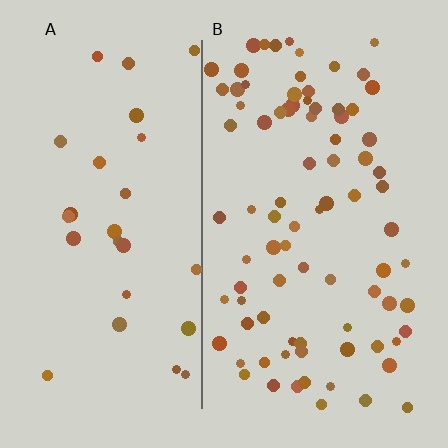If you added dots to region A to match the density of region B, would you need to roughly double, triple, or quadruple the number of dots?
Approximately triple.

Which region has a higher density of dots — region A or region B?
B (the right).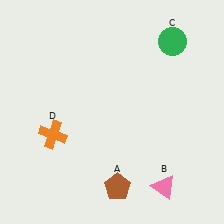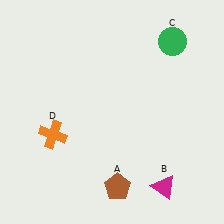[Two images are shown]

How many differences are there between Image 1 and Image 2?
There is 1 difference between the two images.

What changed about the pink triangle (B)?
In Image 1, B is pink. In Image 2, it changed to magenta.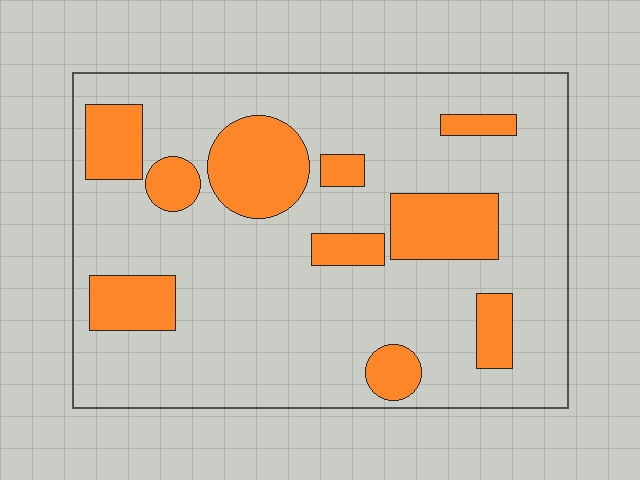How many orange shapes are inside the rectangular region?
10.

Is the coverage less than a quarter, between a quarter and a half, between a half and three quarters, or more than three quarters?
Less than a quarter.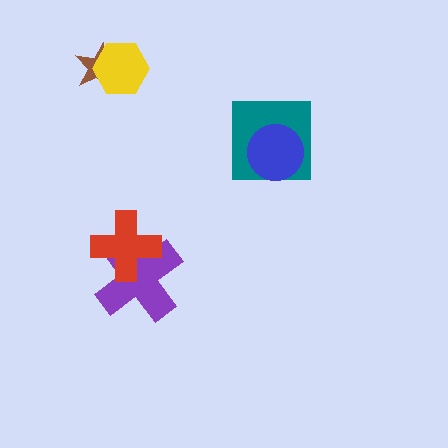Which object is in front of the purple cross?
The red cross is in front of the purple cross.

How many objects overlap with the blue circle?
1 object overlaps with the blue circle.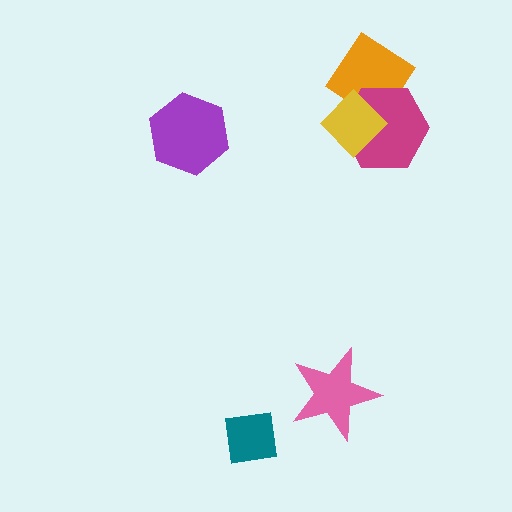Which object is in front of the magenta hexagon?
The yellow diamond is in front of the magenta hexagon.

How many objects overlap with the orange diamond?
2 objects overlap with the orange diamond.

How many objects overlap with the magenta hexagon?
2 objects overlap with the magenta hexagon.